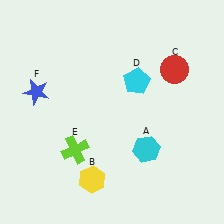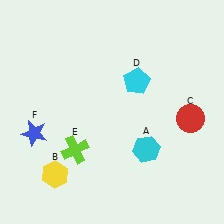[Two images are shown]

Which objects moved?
The objects that moved are: the yellow hexagon (B), the red circle (C), the blue star (F).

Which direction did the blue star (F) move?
The blue star (F) moved down.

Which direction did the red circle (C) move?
The red circle (C) moved down.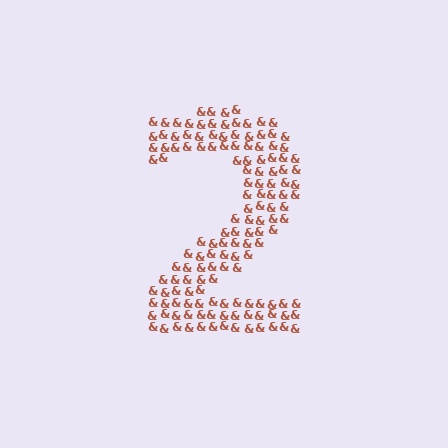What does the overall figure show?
The overall figure shows the digit 2.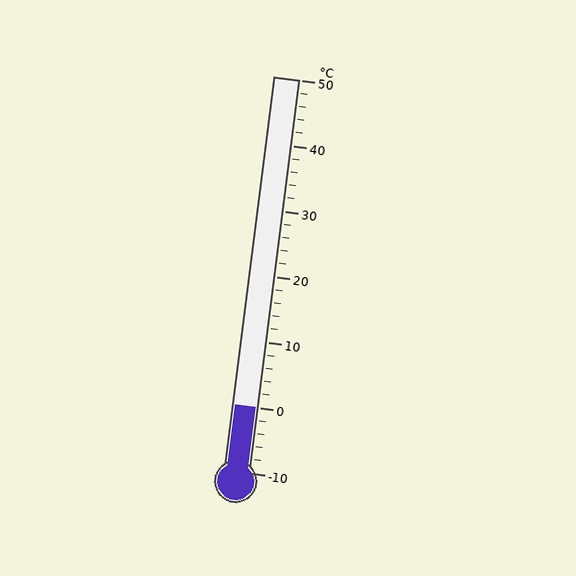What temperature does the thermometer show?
The thermometer shows approximately 0°C.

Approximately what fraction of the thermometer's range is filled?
The thermometer is filled to approximately 15% of its range.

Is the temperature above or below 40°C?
The temperature is below 40°C.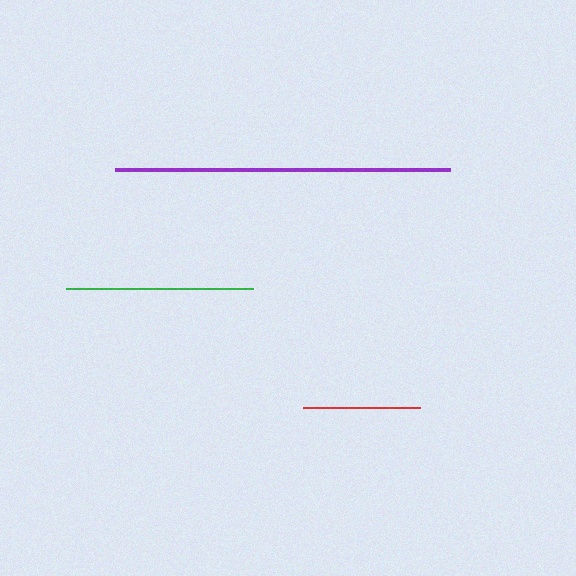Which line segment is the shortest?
The red line is the shortest at approximately 117 pixels.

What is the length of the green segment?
The green segment is approximately 187 pixels long.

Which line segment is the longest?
The purple line is the longest at approximately 335 pixels.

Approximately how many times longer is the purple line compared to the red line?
The purple line is approximately 2.9 times the length of the red line.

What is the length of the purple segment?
The purple segment is approximately 335 pixels long.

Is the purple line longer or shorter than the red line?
The purple line is longer than the red line.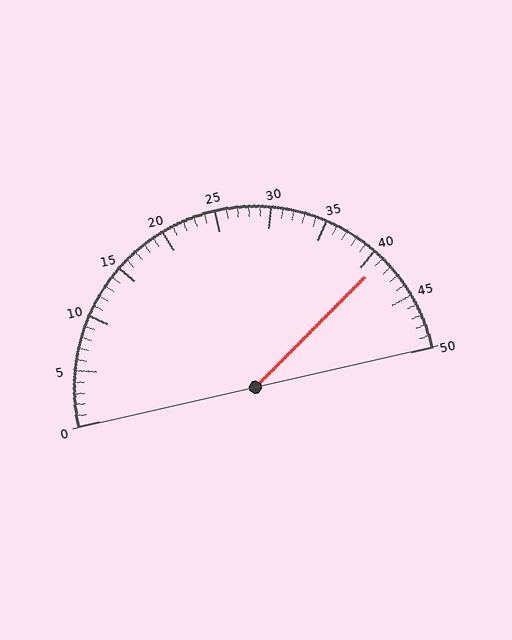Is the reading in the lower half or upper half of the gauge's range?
The reading is in the upper half of the range (0 to 50).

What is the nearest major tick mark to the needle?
The nearest major tick mark is 40.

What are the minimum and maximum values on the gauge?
The gauge ranges from 0 to 50.